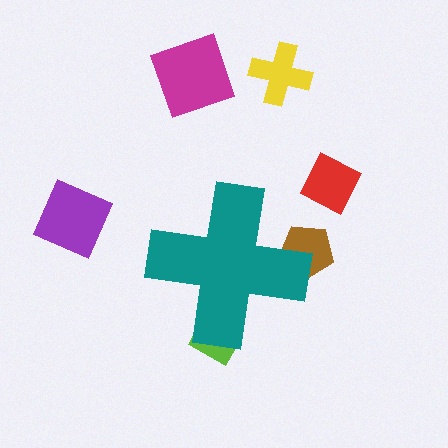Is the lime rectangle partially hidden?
Yes, the lime rectangle is partially hidden behind the teal cross.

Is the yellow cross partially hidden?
No, the yellow cross is fully visible.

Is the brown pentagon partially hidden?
Yes, the brown pentagon is partially hidden behind the teal cross.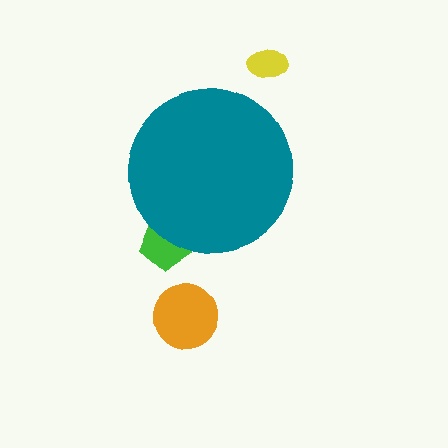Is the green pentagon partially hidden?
Yes, the green pentagon is partially hidden behind the teal circle.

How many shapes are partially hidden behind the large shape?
1 shape is partially hidden.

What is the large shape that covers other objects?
A teal circle.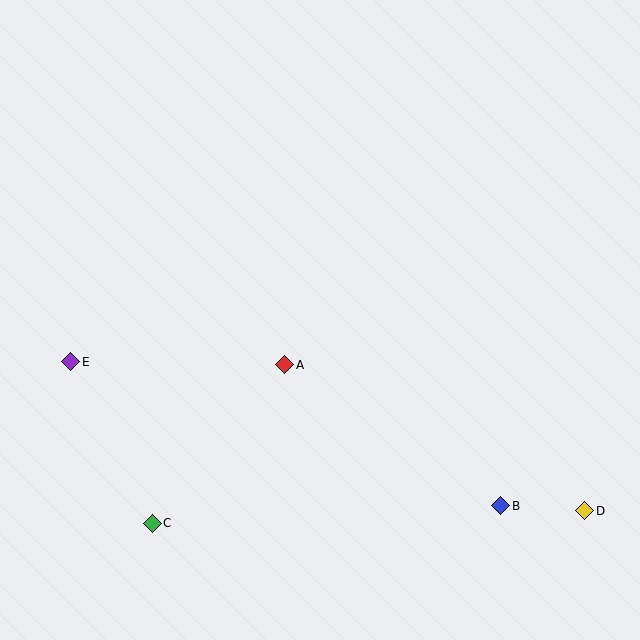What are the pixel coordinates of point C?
Point C is at (152, 523).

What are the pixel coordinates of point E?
Point E is at (71, 362).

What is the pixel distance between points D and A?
The distance between D and A is 334 pixels.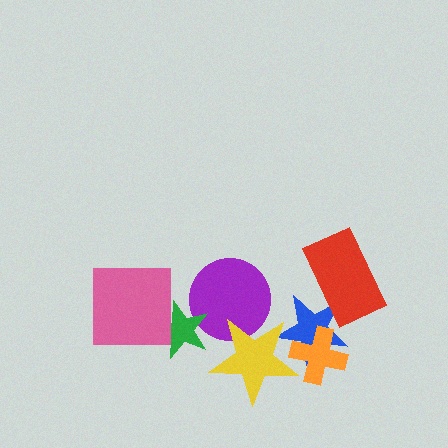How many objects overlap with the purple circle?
2 objects overlap with the purple circle.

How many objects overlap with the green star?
2 objects overlap with the green star.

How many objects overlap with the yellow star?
3 objects overlap with the yellow star.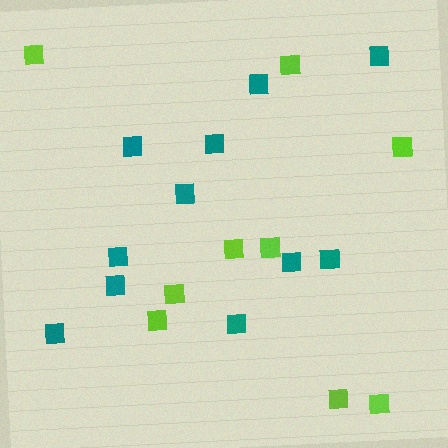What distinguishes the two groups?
There are 2 groups: one group of teal squares (11) and one group of lime squares (9).